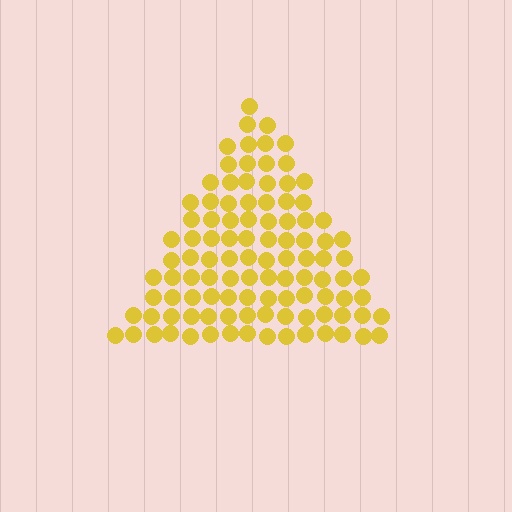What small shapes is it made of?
It is made of small circles.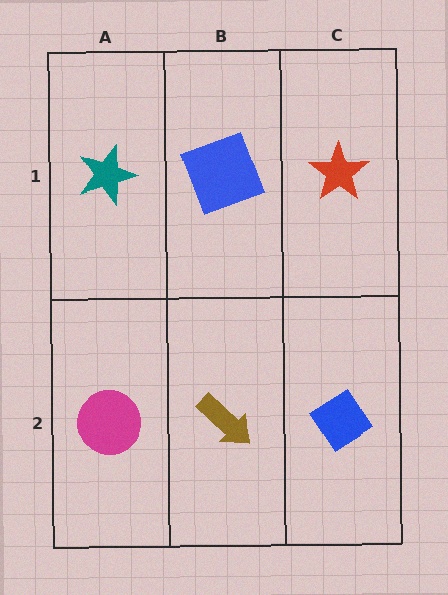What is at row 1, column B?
A blue square.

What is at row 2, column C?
A blue diamond.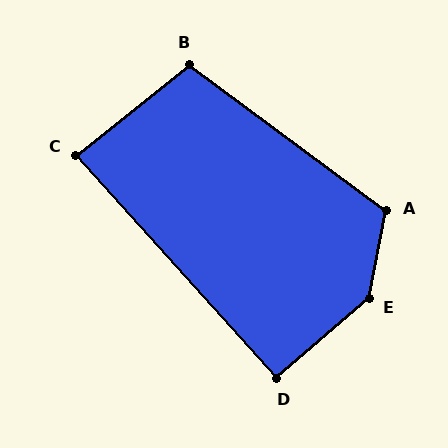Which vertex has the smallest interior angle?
C, at approximately 87 degrees.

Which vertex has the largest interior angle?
E, at approximately 142 degrees.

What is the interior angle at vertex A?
Approximately 115 degrees (obtuse).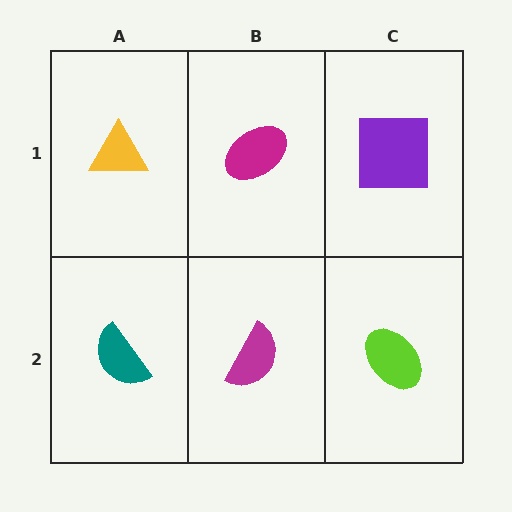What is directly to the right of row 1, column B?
A purple square.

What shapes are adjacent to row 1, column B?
A magenta semicircle (row 2, column B), a yellow triangle (row 1, column A), a purple square (row 1, column C).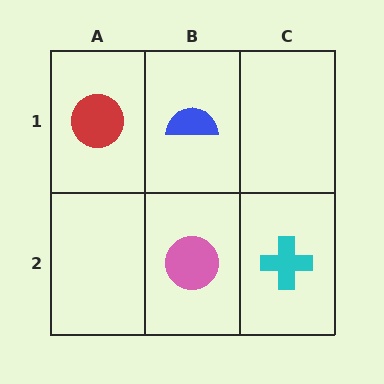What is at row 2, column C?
A cyan cross.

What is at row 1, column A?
A red circle.